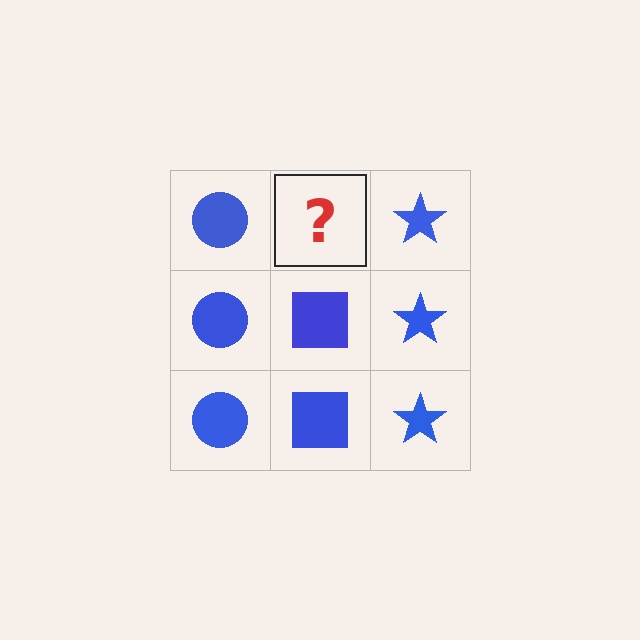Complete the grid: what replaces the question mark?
The question mark should be replaced with a blue square.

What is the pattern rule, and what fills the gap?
The rule is that each column has a consistent shape. The gap should be filled with a blue square.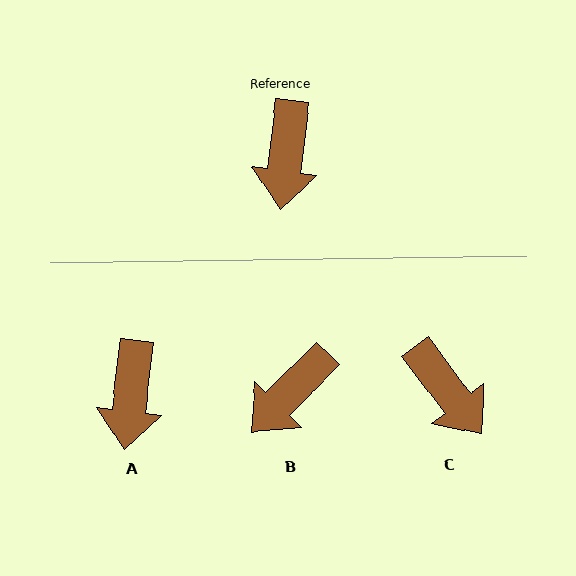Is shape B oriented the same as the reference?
No, it is off by about 38 degrees.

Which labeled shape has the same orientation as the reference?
A.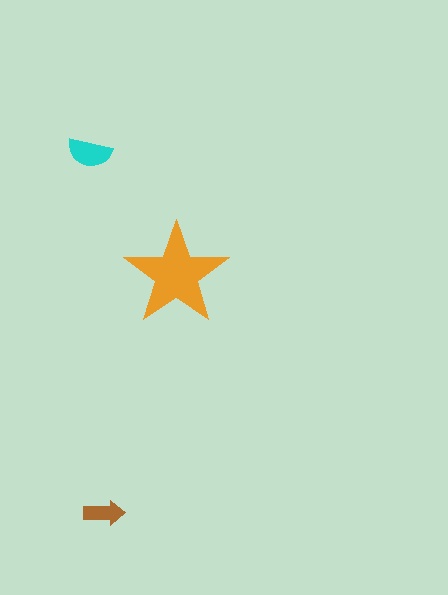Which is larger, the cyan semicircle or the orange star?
The orange star.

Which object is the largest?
The orange star.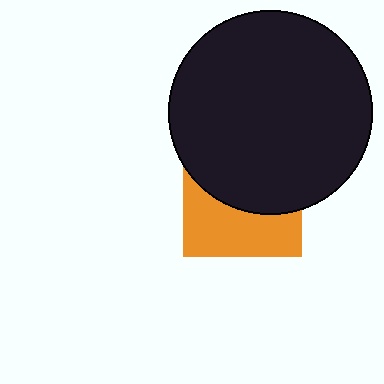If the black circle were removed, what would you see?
You would see the complete orange square.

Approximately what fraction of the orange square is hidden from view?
Roughly 56% of the orange square is hidden behind the black circle.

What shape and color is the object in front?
The object in front is a black circle.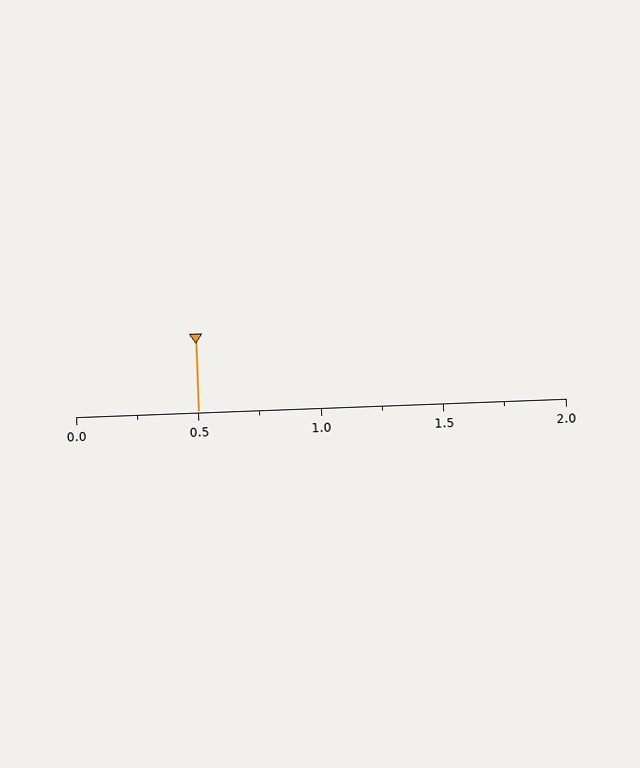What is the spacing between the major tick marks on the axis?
The major ticks are spaced 0.5 apart.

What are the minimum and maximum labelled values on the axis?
The axis runs from 0.0 to 2.0.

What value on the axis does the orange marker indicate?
The marker indicates approximately 0.5.